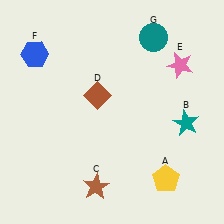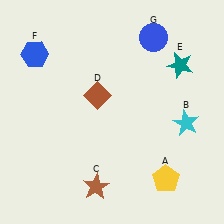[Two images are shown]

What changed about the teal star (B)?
In Image 1, B is teal. In Image 2, it changed to cyan.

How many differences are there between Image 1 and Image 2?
There are 3 differences between the two images.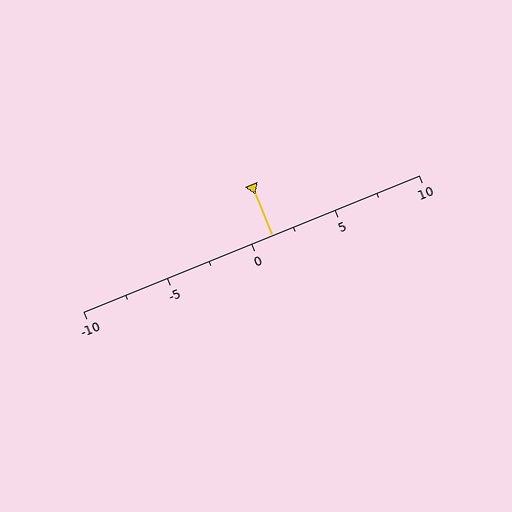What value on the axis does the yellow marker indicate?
The marker indicates approximately 1.2.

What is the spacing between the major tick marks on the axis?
The major ticks are spaced 5 apart.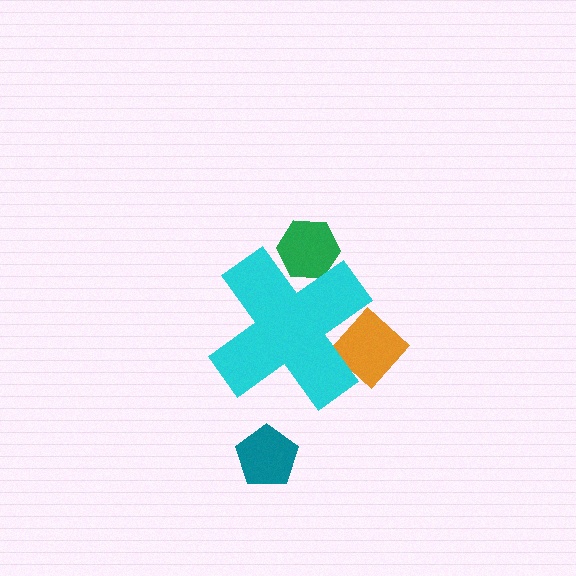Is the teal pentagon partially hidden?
No, the teal pentagon is fully visible.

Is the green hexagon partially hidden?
Yes, the green hexagon is partially hidden behind the cyan cross.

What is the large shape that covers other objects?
A cyan cross.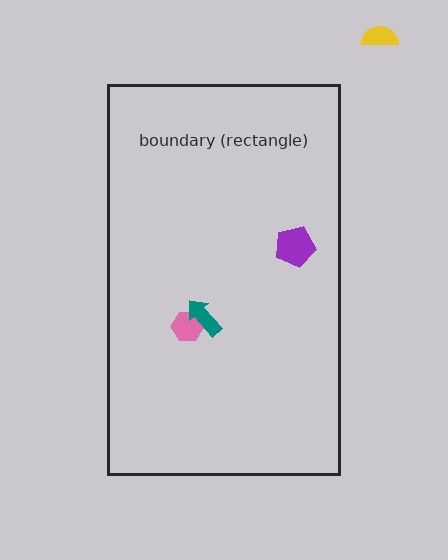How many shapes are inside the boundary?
3 inside, 1 outside.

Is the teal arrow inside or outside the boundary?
Inside.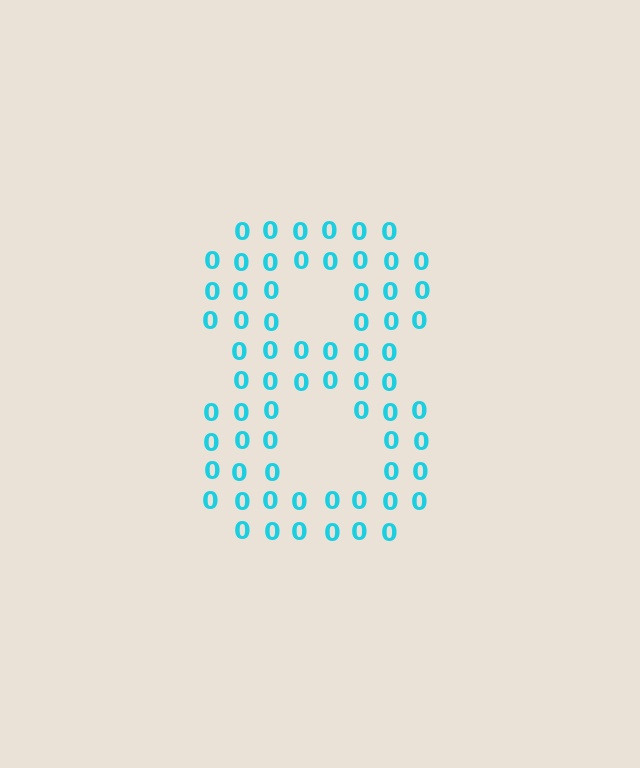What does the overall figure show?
The overall figure shows the digit 8.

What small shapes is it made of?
It is made of small digit 0's.